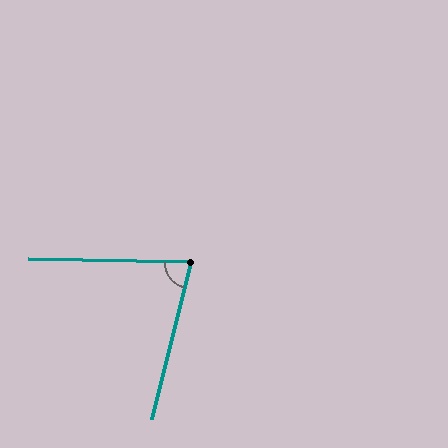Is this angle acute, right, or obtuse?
It is acute.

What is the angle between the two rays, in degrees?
Approximately 77 degrees.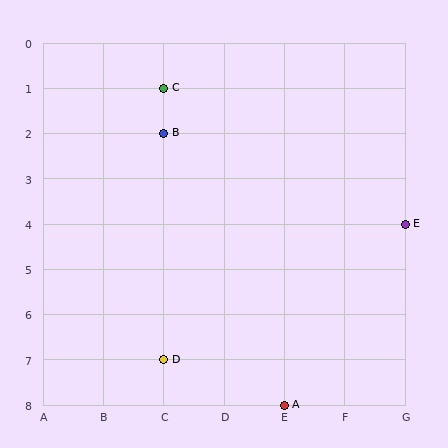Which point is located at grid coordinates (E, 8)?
Point A is at (E, 8).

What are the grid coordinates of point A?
Point A is at grid coordinates (E, 8).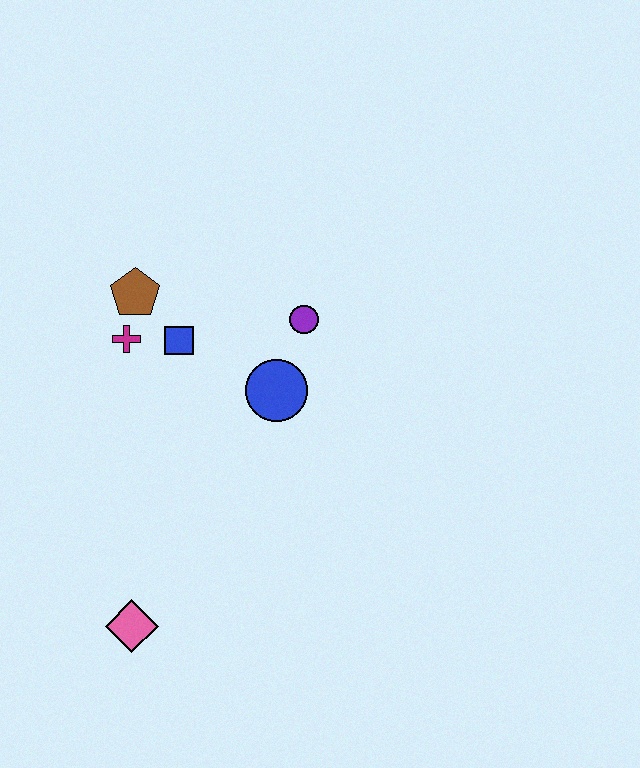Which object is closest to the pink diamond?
The blue circle is closest to the pink diamond.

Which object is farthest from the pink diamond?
The purple circle is farthest from the pink diamond.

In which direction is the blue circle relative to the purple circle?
The blue circle is below the purple circle.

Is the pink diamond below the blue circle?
Yes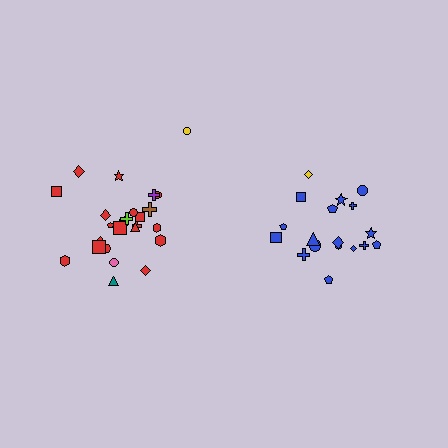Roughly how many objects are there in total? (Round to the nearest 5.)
Roughly 45 objects in total.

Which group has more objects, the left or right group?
The left group.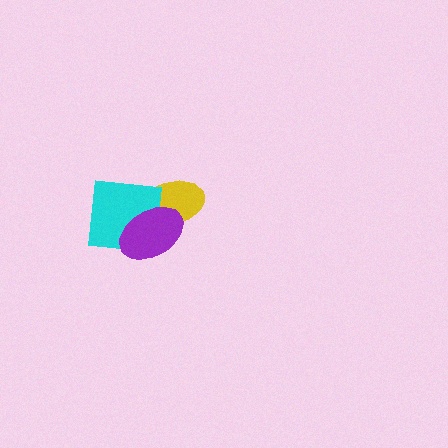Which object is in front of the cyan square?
The purple ellipse is in front of the cyan square.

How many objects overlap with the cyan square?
2 objects overlap with the cyan square.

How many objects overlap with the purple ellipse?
2 objects overlap with the purple ellipse.